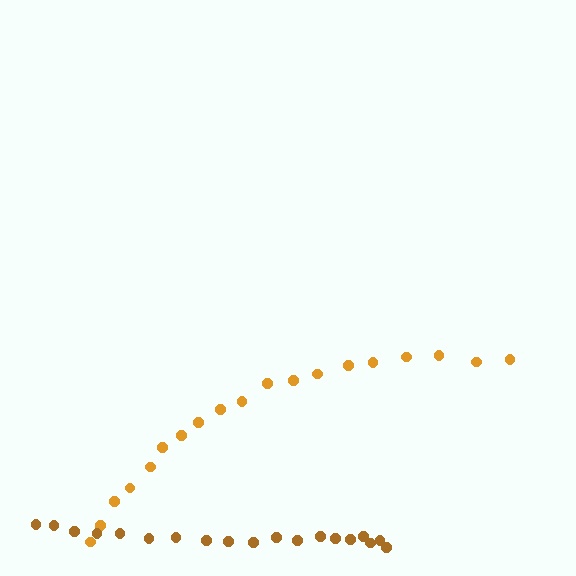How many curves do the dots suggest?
There are 2 distinct paths.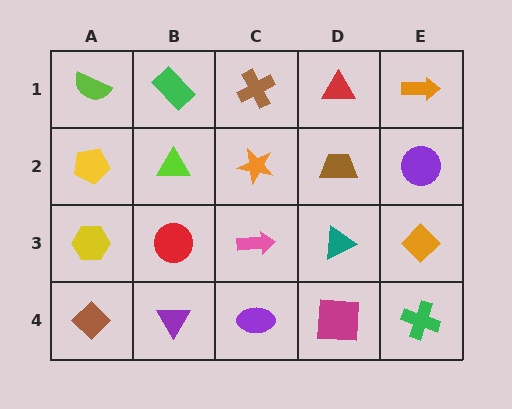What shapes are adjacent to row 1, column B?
A lime triangle (row 2, column B), a lime semicircle (row 1, column A), a brown cross (row 1, column C).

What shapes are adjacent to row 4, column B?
A red circle (row 3, column B), a brown diamond (row 4, column A), a purple ellipse (row 4, column C).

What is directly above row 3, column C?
An orange star.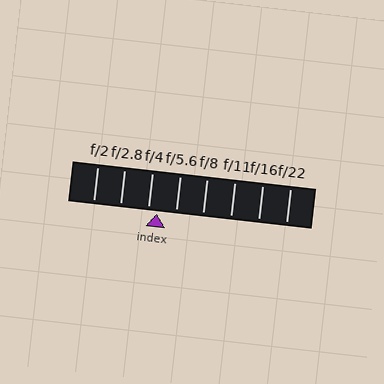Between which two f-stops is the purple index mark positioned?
The index mark is between f/4 and f/5.6.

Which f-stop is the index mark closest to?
The index mark is closest to f/4.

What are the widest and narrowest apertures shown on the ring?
The widest aperture shown is f/2 and the narrowest is f/22.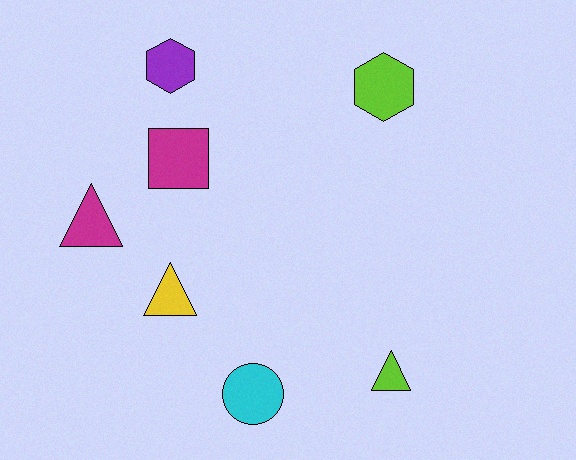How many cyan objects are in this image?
There is 1 cyan object.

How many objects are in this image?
There are 7 objects.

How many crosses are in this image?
There are no crosses.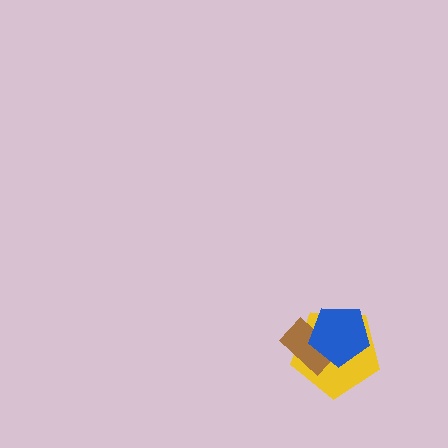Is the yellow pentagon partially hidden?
Yes, it is partially covered by another shape.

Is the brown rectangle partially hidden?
Yes, it is partially covered by another shape.